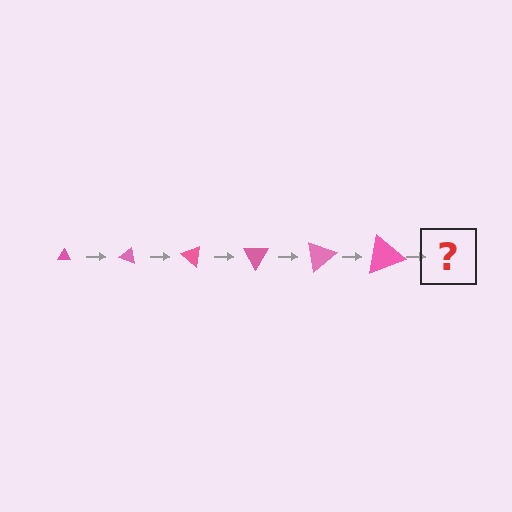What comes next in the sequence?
The next element should be a triangle, larger than the previous one and rotated 120 degrees from the start.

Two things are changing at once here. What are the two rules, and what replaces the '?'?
The two rules are that the triangle grows larger each step and it rotates 20 degrees each step. The '?' should be a triangle, larger than the previous one and rotated 120 degrees from the start.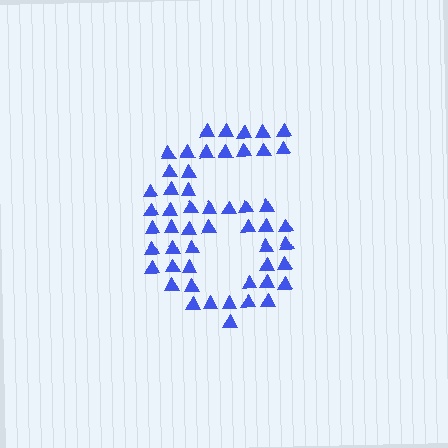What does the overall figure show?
The overall figure shows the digit 6.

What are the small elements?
The small elements are triangles.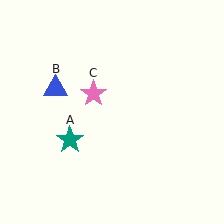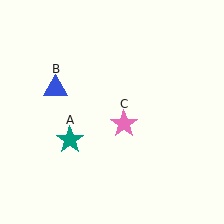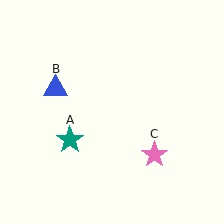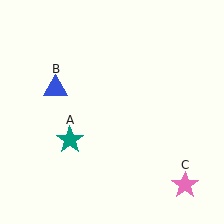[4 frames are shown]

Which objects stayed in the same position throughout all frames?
Teal star (object A) and blue triangle (object B) remained stationary.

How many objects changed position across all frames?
1 object changed position: pink star (object C).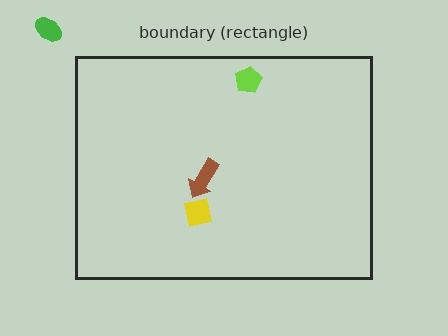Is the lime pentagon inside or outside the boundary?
Inside.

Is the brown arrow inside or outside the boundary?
Inside.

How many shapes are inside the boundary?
3 inside, 1 outside.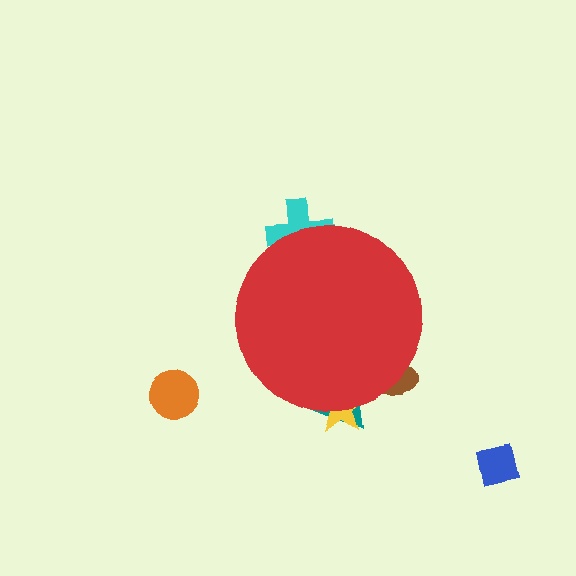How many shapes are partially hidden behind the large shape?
4 shapes are partially hidden.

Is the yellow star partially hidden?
Yes, the yellow star is partially hidden behind the red circle.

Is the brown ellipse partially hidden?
Yes, the brown ellipse is partially hidden behind the red circle.